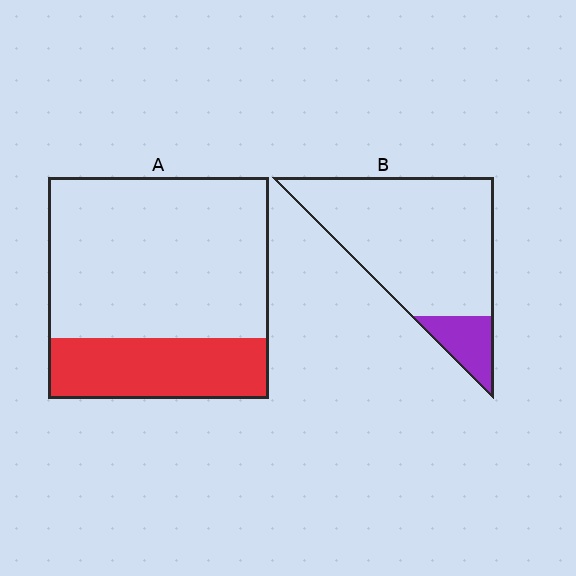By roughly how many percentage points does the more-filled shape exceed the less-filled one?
By roughly 15 percentage points (A over B).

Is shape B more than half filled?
No.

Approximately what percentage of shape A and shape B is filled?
A is approximately 25% and B is approximately 15%.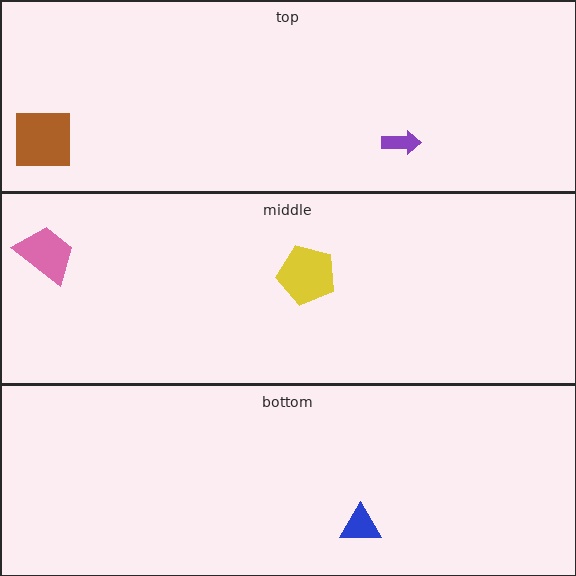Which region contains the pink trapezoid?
The middle region.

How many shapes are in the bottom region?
1.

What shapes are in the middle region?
The yellow pentagon, the pink trapezoid.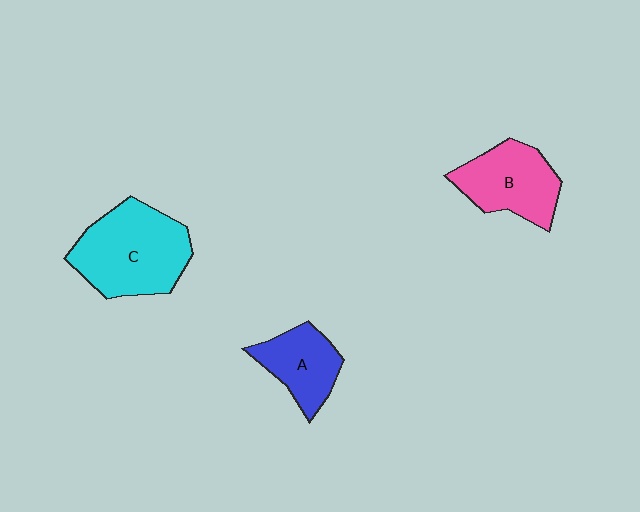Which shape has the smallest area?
Shape A (blue).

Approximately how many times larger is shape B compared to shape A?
Approximately 1.3 times.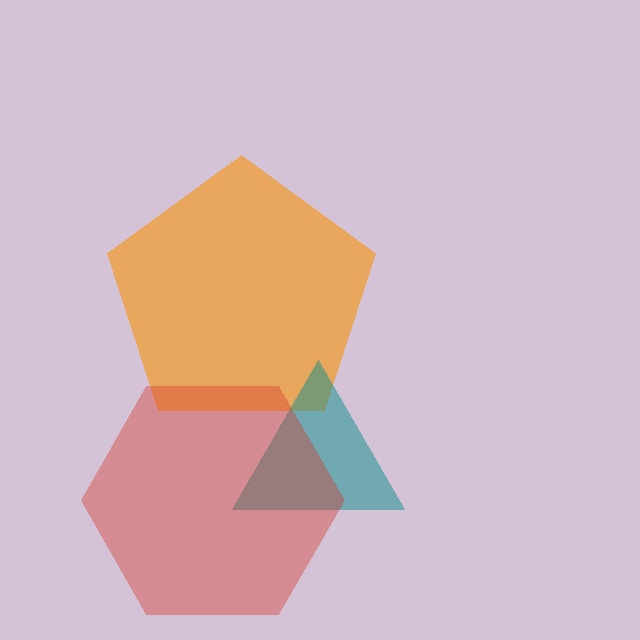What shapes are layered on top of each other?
The layered shapes are: an orange pentagon, a teal triangle, a red hexagon.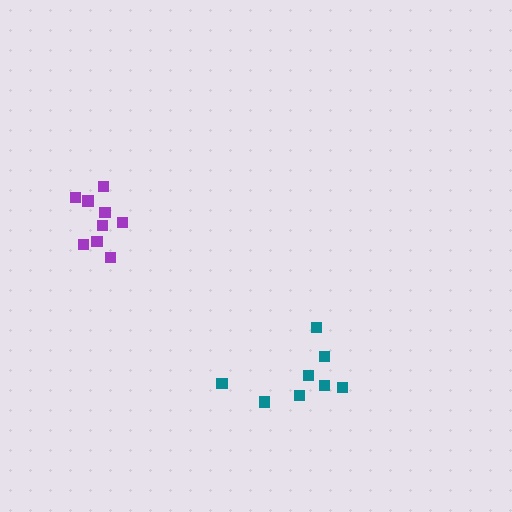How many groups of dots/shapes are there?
There are 2 groups.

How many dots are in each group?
Group 1: 9 dots, Group 2: 8 dots (17 total).